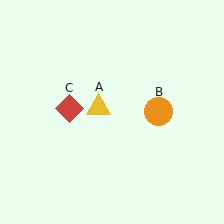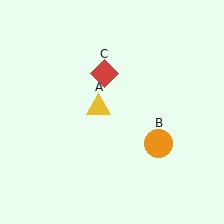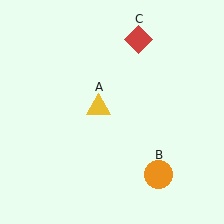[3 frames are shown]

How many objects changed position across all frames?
2 objects changed position: orange circle (object B), red diamond (object C).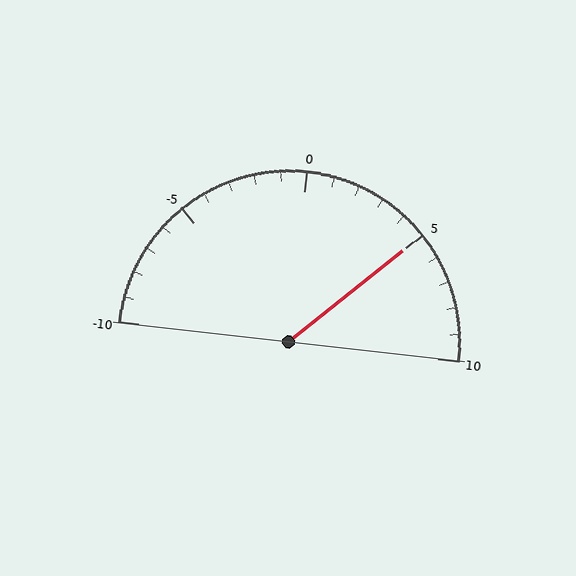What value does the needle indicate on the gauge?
The needle indicates approximately 5.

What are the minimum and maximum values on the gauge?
The gauge ranges from -10 to 10.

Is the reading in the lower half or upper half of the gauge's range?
The reading is in the upper half of the range (-10 to 10).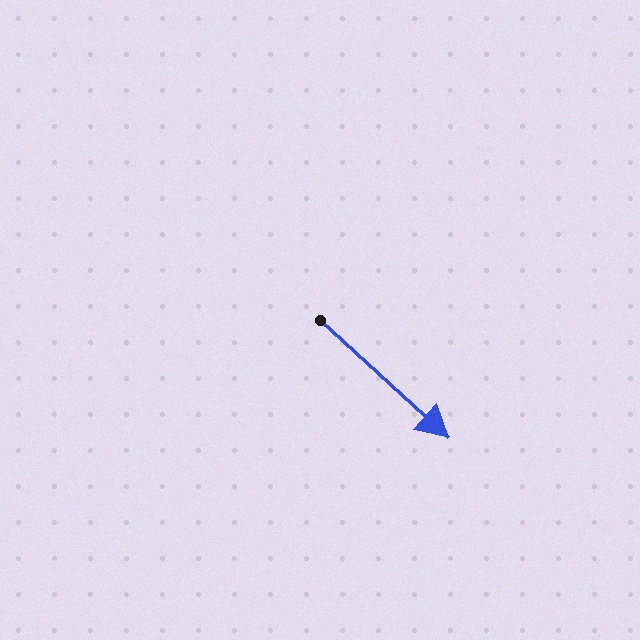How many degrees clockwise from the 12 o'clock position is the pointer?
Approximately 133 degrees.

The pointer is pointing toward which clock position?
Roughly 4 o'clock.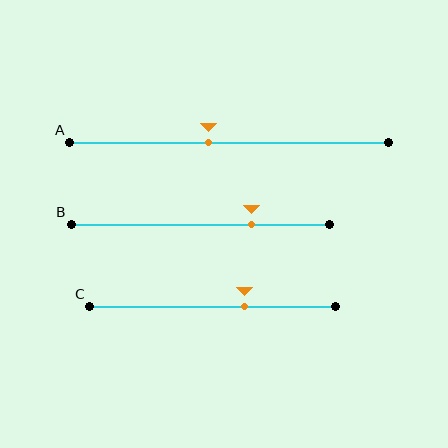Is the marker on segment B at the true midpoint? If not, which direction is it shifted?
No, the marker on segment B is shifted to the right by about 20% of the segment length.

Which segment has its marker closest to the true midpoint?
Segment A has its marker closest to the true midpoint.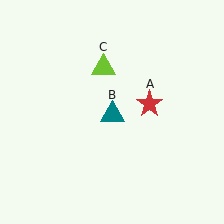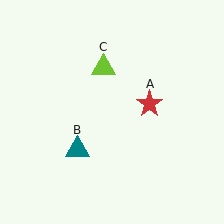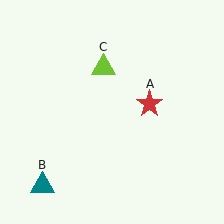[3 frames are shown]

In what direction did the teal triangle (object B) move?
The teal triangle (object B) moved down and to the left.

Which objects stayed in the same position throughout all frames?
Red star (object A) and lime triangle (object C) remained stationary.